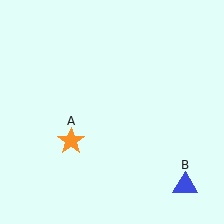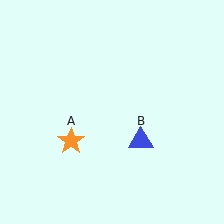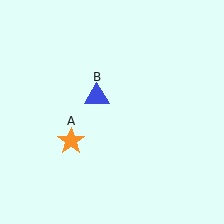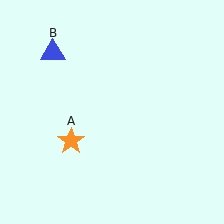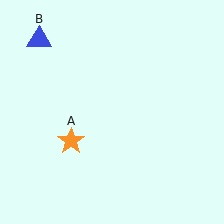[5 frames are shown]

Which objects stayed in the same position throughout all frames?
Orange star (object A) remained stationary.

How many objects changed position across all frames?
1 object changed position: blue triangle (object B).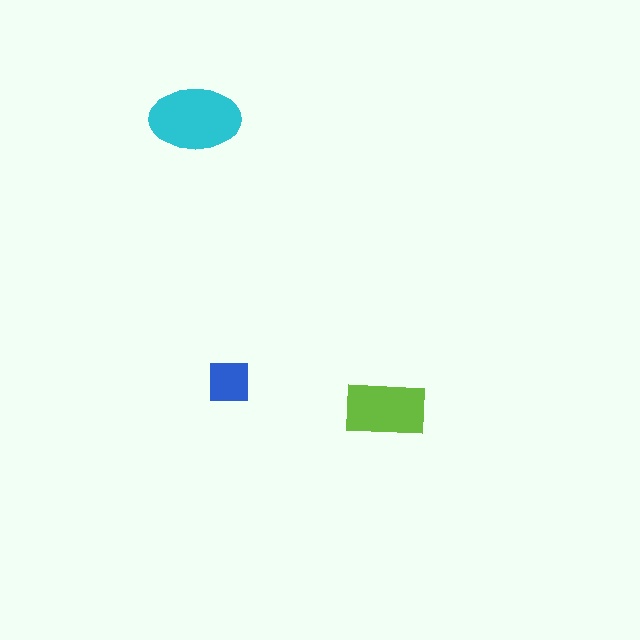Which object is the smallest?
The blue square.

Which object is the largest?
The cyan ellipse.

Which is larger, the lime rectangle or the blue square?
The lime rectangle.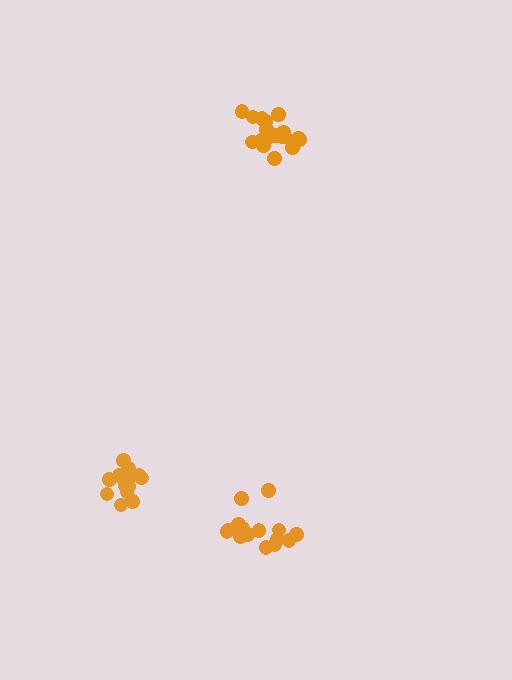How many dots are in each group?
Group 1: 15 dots, Group 2: 18 dots, Group 3: 15 dots (48 total).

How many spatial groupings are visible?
There are 3 spatial groupings.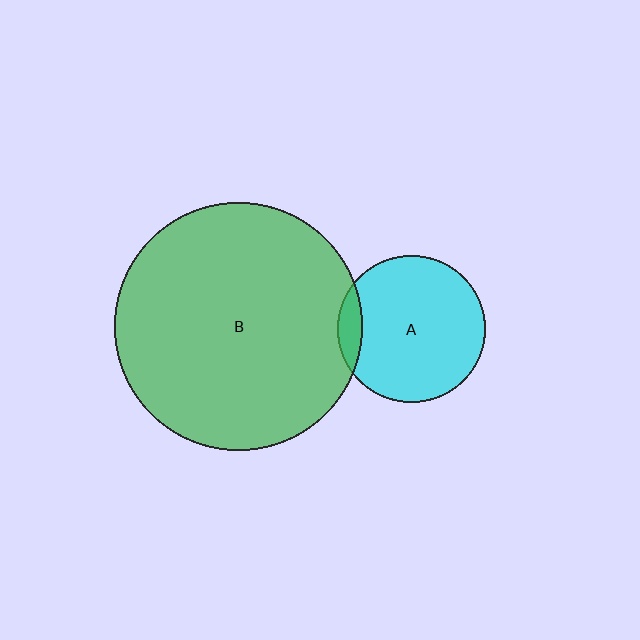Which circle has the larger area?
Circle B (green).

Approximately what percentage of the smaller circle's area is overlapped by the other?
Approximately 10%.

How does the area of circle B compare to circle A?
Approximately 2.9 times.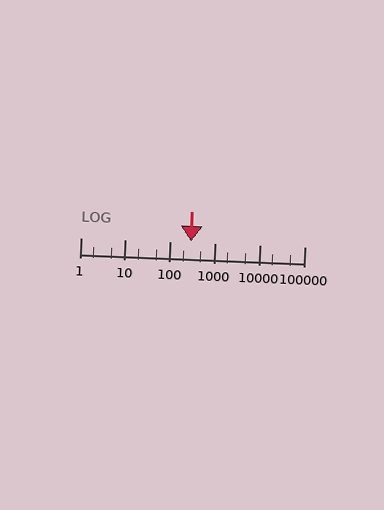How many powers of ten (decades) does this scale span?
The scale spans 5 decades, from 1 to 100000.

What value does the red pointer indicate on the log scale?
The pointer indicates approximately 290.